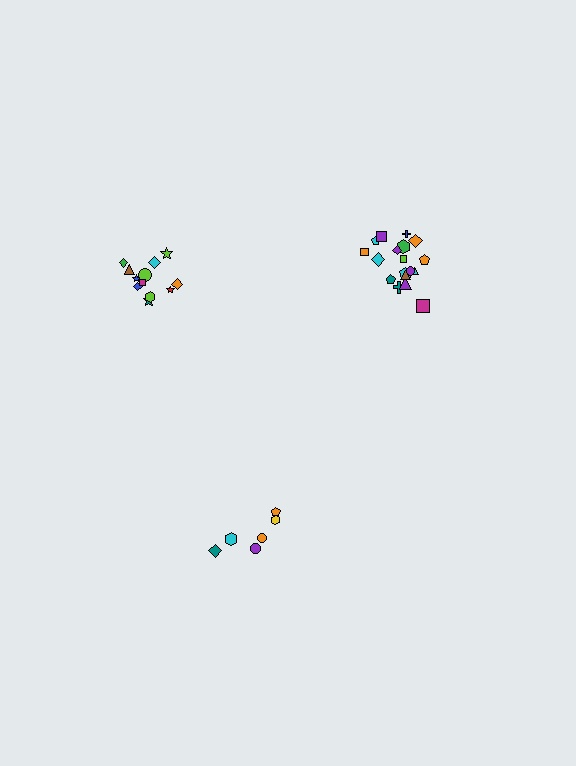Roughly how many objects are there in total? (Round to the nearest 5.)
Roughly 35 objects in total.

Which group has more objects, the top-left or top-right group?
The top-right group.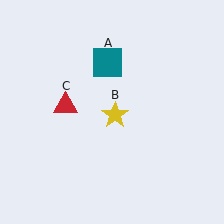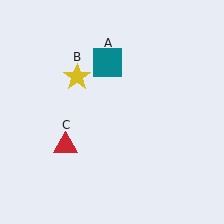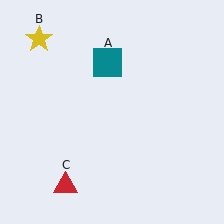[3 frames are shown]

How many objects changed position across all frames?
2 objects changed position: yellow star (object B), red triangle (object C).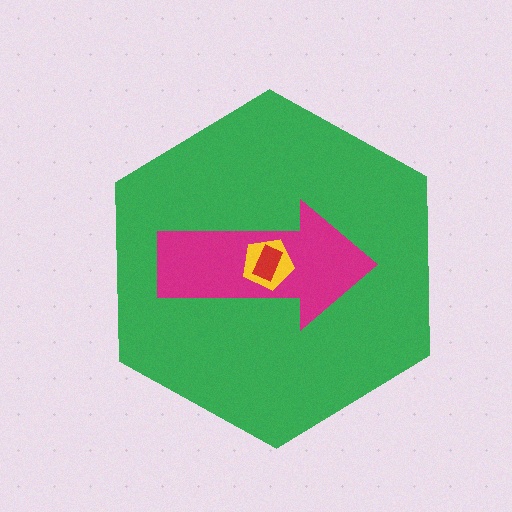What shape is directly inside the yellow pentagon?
The red rectangle.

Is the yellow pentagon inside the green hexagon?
Yes.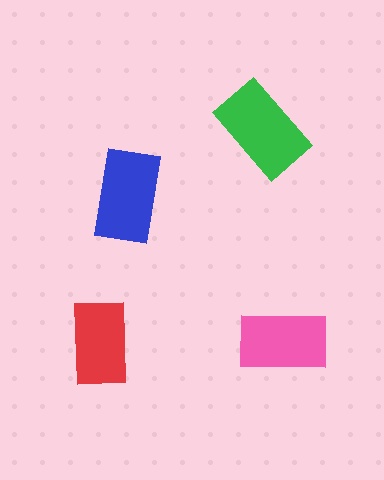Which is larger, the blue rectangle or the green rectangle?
The green one.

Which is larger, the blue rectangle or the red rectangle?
The blue one.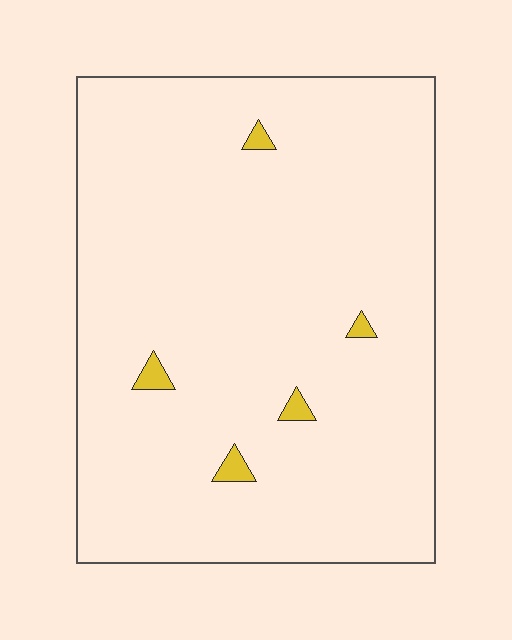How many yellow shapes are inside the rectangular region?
5.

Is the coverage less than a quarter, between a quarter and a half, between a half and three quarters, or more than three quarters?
Less than a quarter.